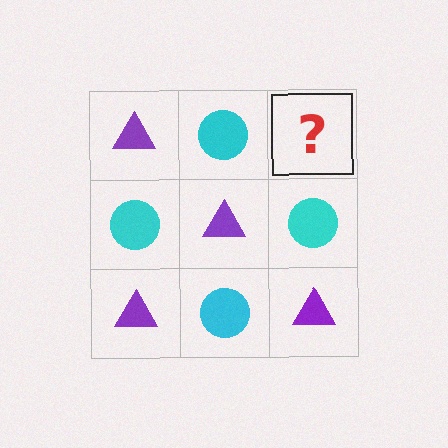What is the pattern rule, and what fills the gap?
The rule is that it alternates purple triangle and cyan circle in a checkerboard pattern. The gap should be filled with a purple triangle.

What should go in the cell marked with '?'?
The missing cell should contain a purple triangle.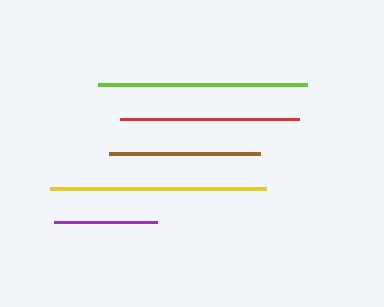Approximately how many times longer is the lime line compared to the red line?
The lime line is approximately 1.2 times the length of the red line.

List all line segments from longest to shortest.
From longest to shortest: yellow, lime, red, brown, purple.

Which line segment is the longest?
The yellow line is the longest at approximately 217 pixels.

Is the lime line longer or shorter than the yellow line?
The yellow line is longer than the lime line.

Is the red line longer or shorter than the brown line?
The red line is longer than the brown line.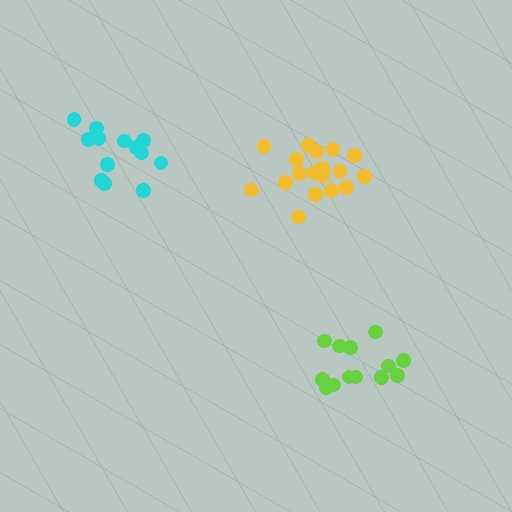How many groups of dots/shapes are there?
There are 3 groups.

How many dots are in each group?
Group 1: 18 dots, Group 2: 13 dots, Group 3: 13 dots (44 total).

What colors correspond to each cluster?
The clusters are colored: yellow, lime, cyan.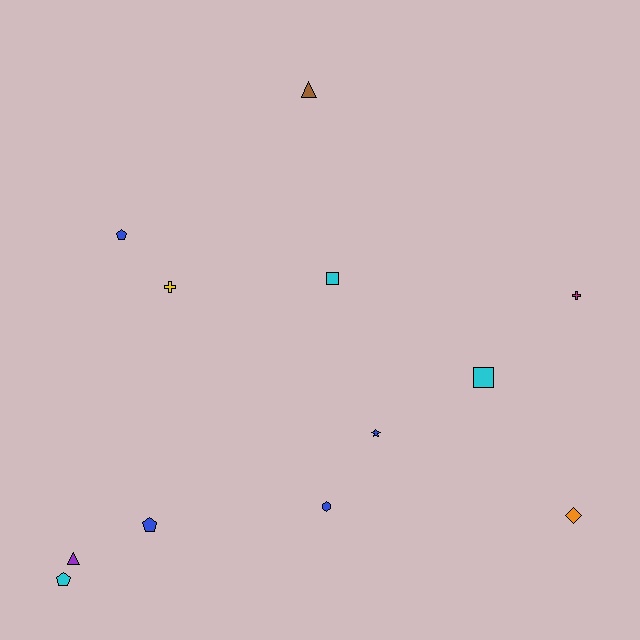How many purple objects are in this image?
There is 1 purple object.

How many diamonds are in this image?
There is 1 diamond.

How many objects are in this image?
There are 12 objects.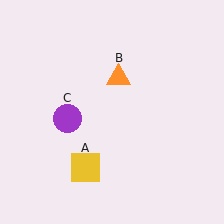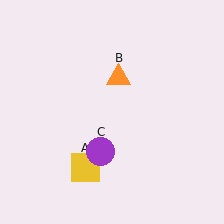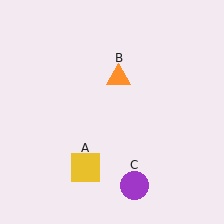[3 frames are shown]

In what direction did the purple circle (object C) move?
The purple circle (object C) moved down and to the right.